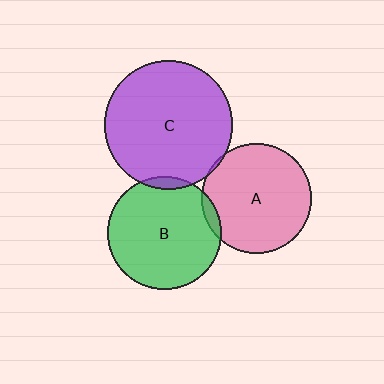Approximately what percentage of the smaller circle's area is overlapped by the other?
Approximately 5%.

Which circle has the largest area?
Circle C (purple).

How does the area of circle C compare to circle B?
Approximately 1.3 times.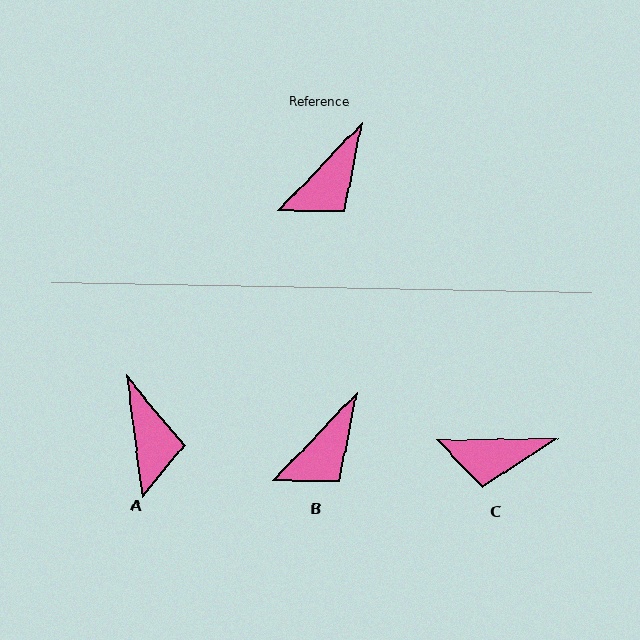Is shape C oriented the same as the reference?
No, it is off by about 45 degrees.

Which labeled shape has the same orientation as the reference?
B.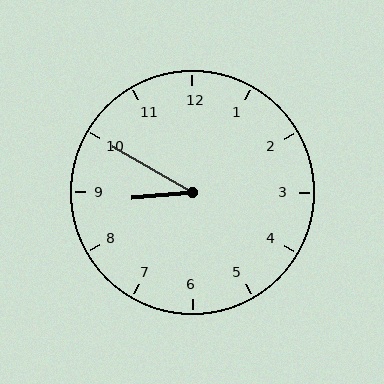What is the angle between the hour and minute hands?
Approximately 35 degrees.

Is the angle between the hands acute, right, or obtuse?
It is acute.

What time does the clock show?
8:50.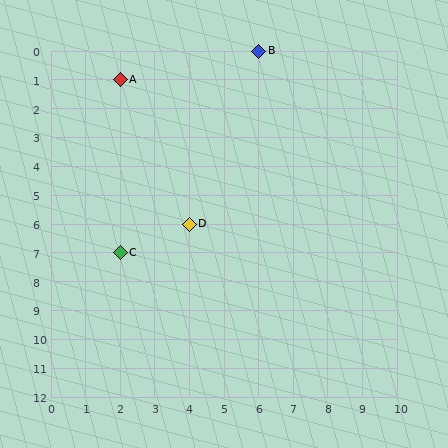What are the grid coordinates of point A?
Point A is at grid coordinates (2, 1).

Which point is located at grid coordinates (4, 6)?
Point D is at (4, 6).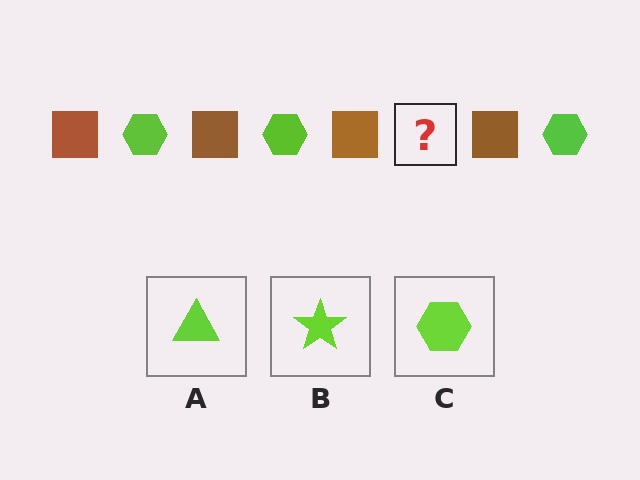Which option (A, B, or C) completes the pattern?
C.